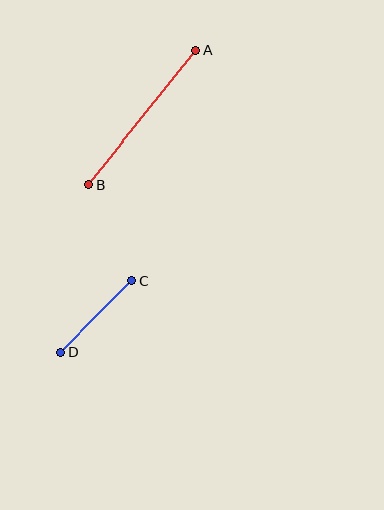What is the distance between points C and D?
The distance is approximately 100 pixels.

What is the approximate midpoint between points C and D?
The midpoint is at approximately (97, 316) pixels.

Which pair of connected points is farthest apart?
Points A and B are farthest apart.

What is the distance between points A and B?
The distance is approximately 172 pixels.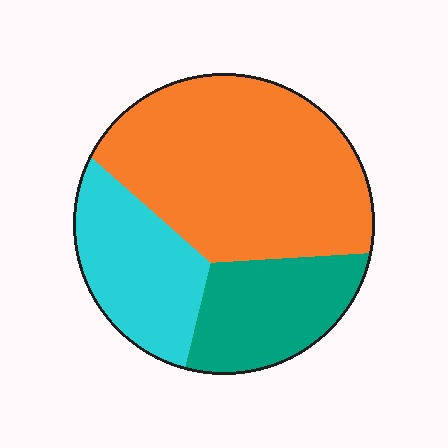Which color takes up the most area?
Orange, at roughly 55%.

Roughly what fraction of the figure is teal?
Teal covers roughly 20% of the figure.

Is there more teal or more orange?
Orange.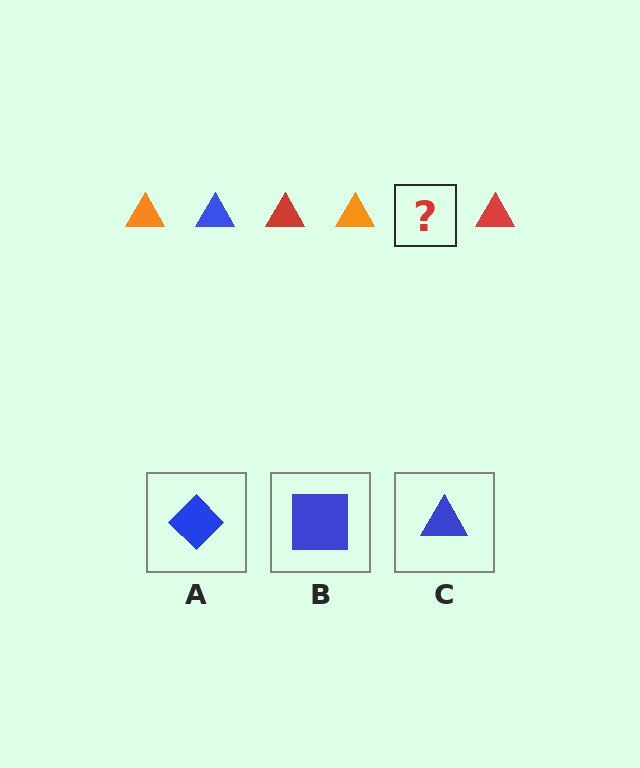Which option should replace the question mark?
Option C.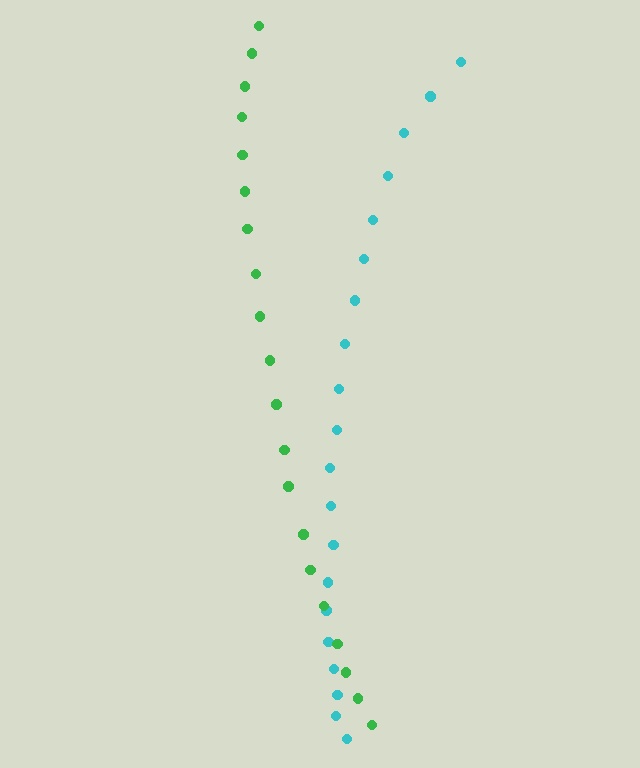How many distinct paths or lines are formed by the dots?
There are 2 distinct paths.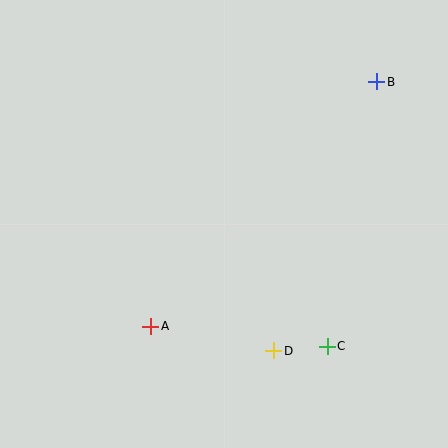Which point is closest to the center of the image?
Point A at (151, 326) is closest to the center.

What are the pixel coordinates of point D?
Point D is at (274, 351).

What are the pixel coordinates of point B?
Point B is at (377, 82).